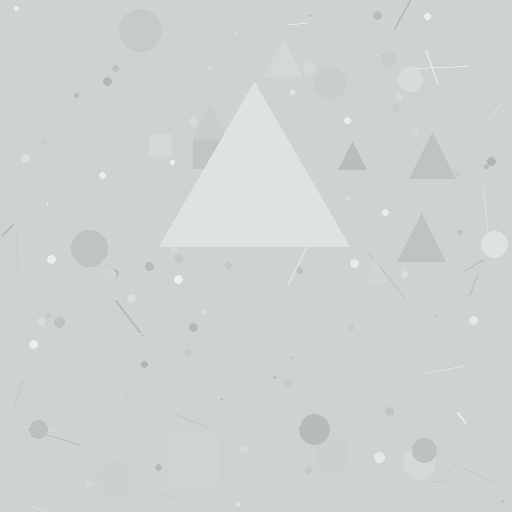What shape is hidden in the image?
A triangle is hidden in the image.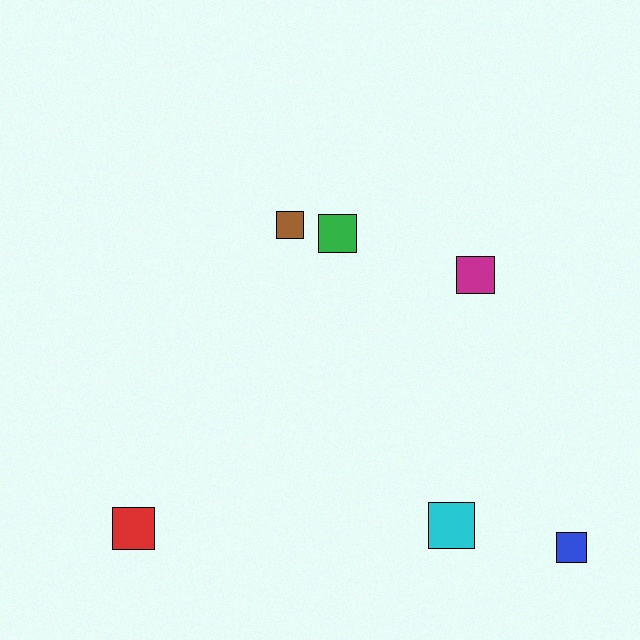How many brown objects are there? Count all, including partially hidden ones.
There is 1 brown object.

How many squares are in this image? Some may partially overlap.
There are 6 squares.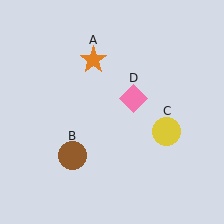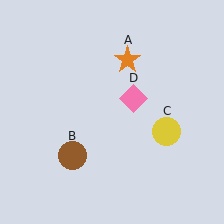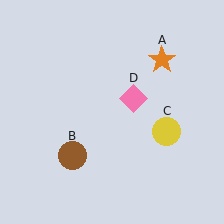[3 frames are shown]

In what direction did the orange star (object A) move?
The orange star (object A) moved right.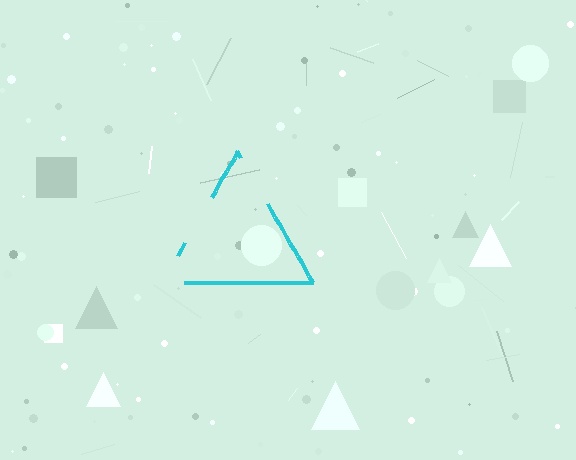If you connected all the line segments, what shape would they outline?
They would outline a triangle.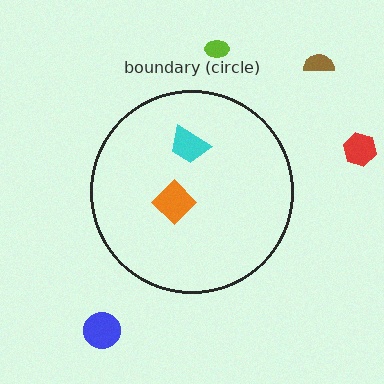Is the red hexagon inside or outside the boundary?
Outside.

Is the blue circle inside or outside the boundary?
Outside.